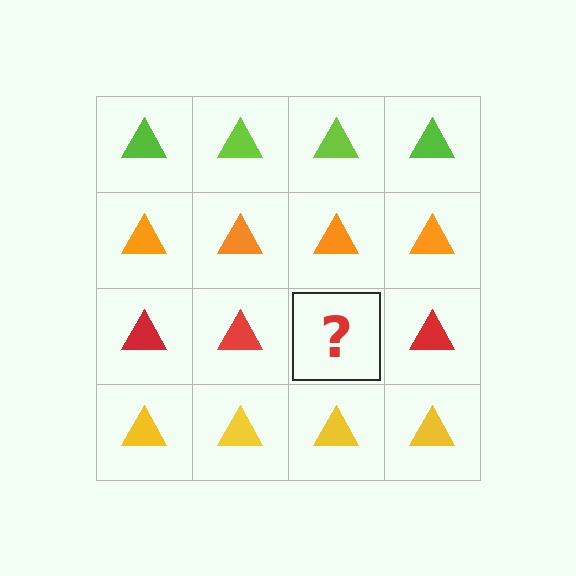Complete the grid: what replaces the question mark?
The question mark should be replaced with a red triangle.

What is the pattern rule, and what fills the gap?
The rule is that each row has a consistent color. The gap should be filled with a red triangle.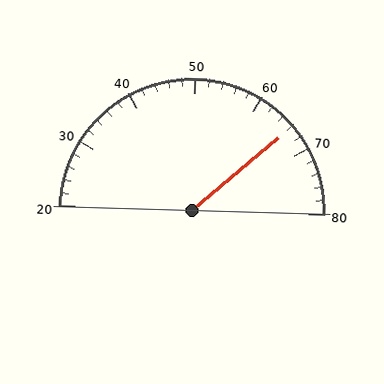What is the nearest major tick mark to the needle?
The nearest major tick mark is 70.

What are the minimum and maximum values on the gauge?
The gauge ranges from 20 to 80.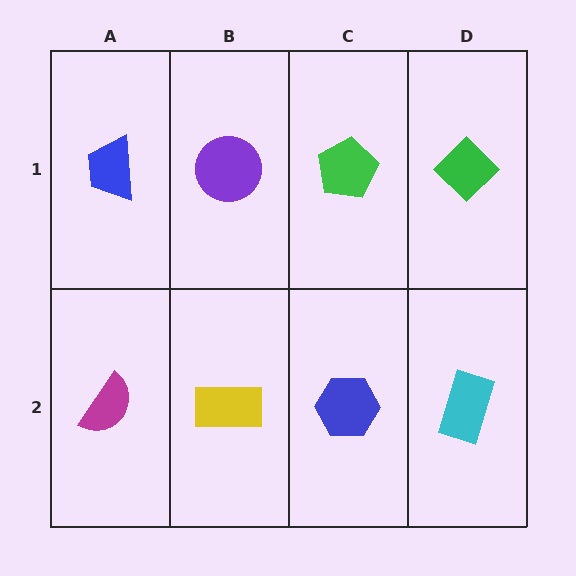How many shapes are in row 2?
4 shapes.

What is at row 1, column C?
A green pentagon.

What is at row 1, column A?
A blue trapezoid.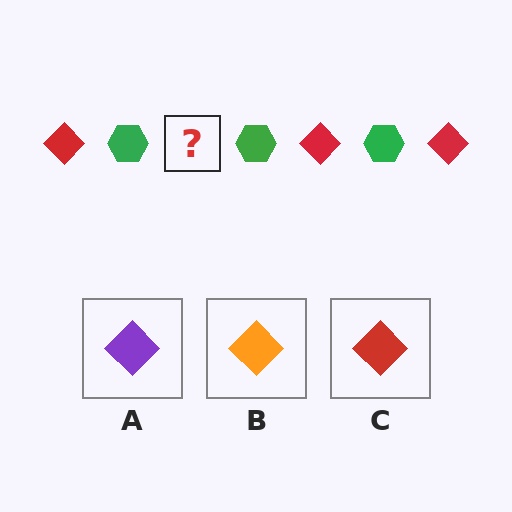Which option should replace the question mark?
Option C.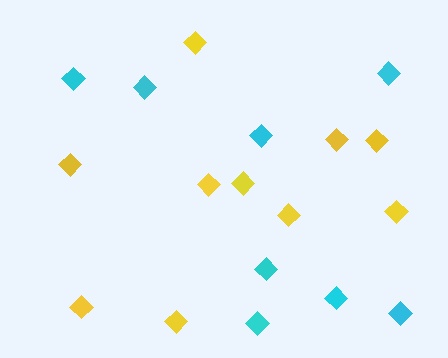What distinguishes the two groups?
There are 2 groups: one group of cyan diamonds (8) and one group of yellow diamonds (10).